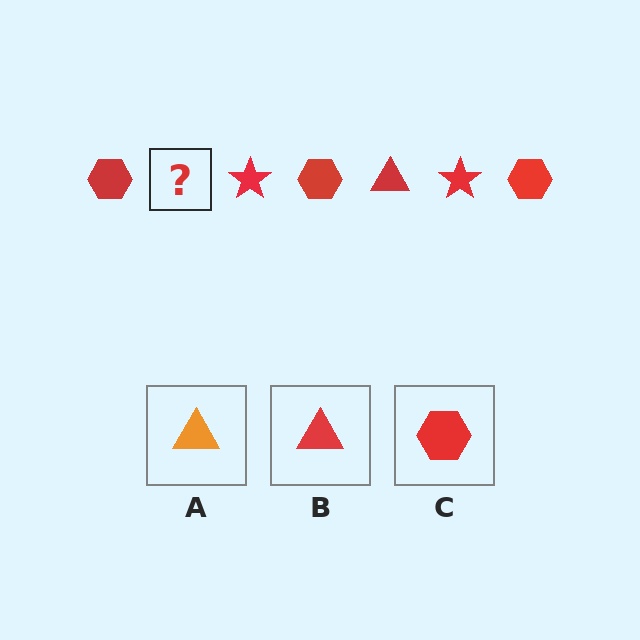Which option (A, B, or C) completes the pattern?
B.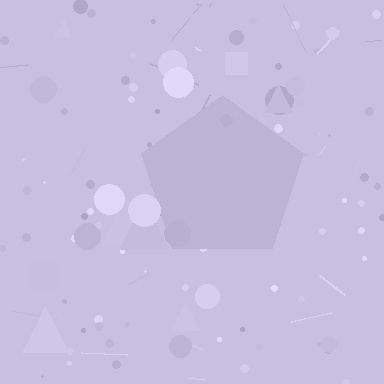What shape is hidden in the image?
A pentagon is hidden in the image.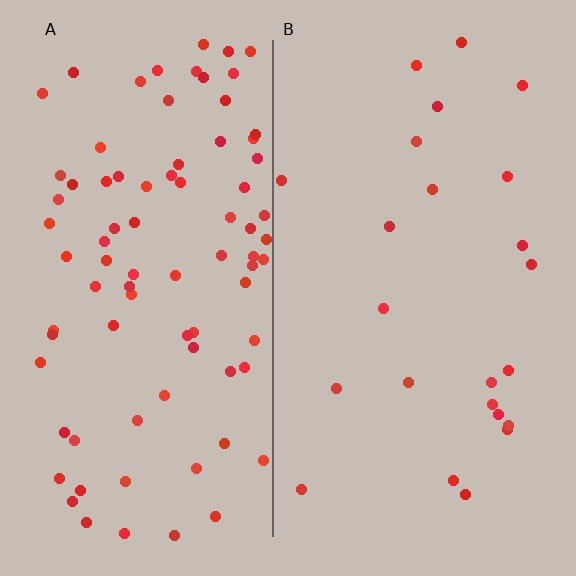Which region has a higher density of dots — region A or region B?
A (the left).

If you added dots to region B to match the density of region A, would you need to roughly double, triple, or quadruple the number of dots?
Approximately quadruple.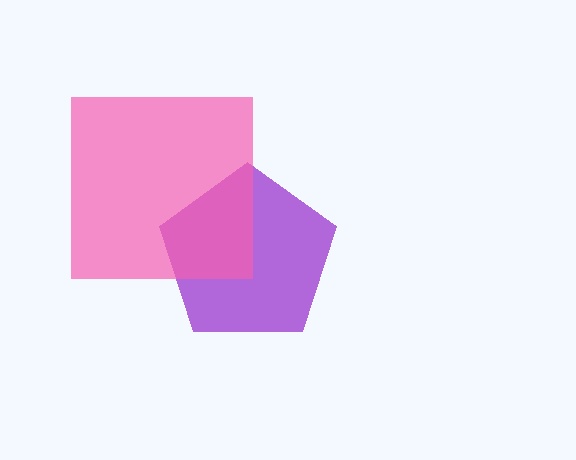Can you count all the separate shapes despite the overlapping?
Yes, there are 2 separate shapes.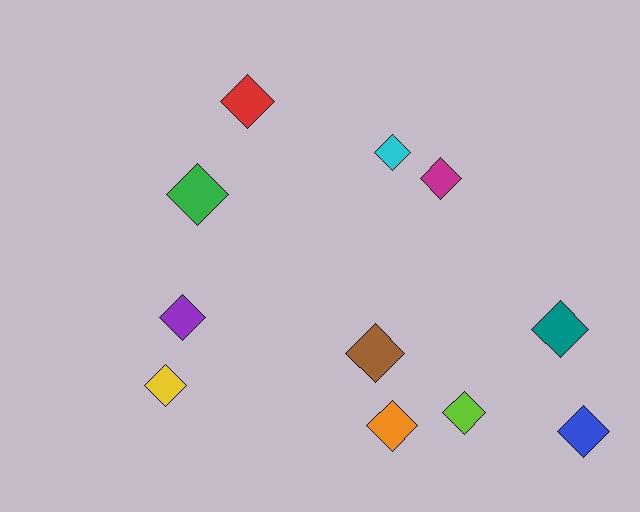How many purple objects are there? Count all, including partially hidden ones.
There is 1 purple object.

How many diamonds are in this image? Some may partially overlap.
There are 11 diamonds.